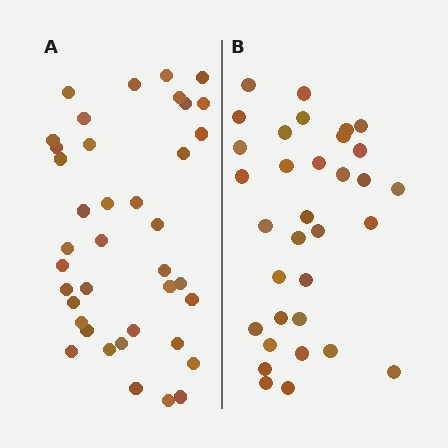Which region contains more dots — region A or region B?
Region A (the left region) has more dots.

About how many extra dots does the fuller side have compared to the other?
Region A has about 6 more dots than region B.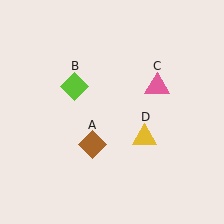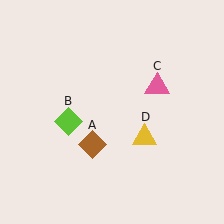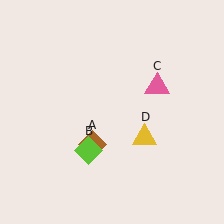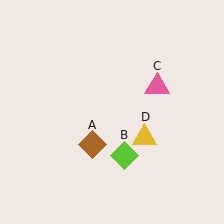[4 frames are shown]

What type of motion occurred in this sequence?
The lime diamond (object B) rotated counterclockwise around the center of the scene.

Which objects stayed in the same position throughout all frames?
Brown diamond (object A) and pink triangle (object C) and yellow triangle (object D) remained stationary.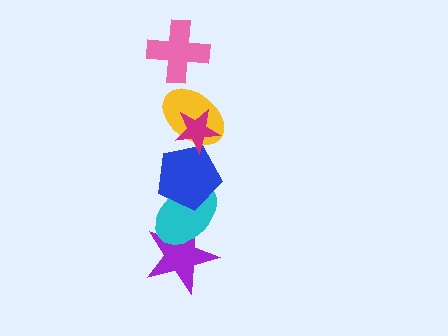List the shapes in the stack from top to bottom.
From top to bottom: the pink cross, the magenta star, the yellow ellipse, the blue pentagon, the cyan ellipse, the purple star.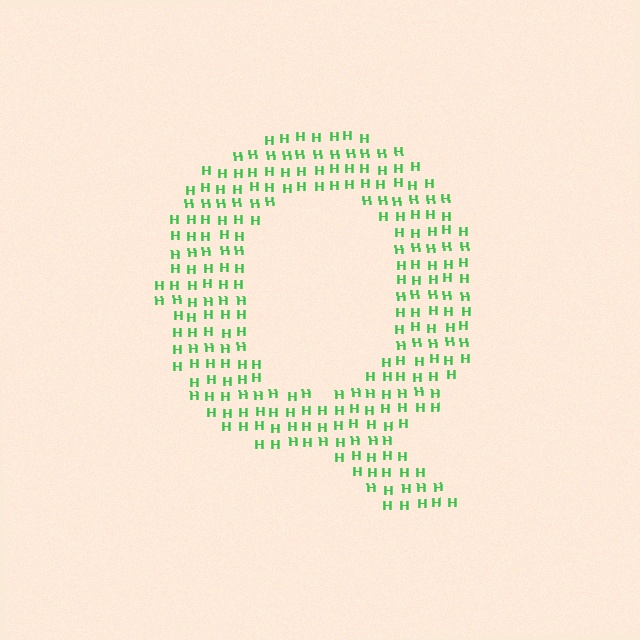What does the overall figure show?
The overall figure shows the letter Q.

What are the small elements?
The small elements are letter H's.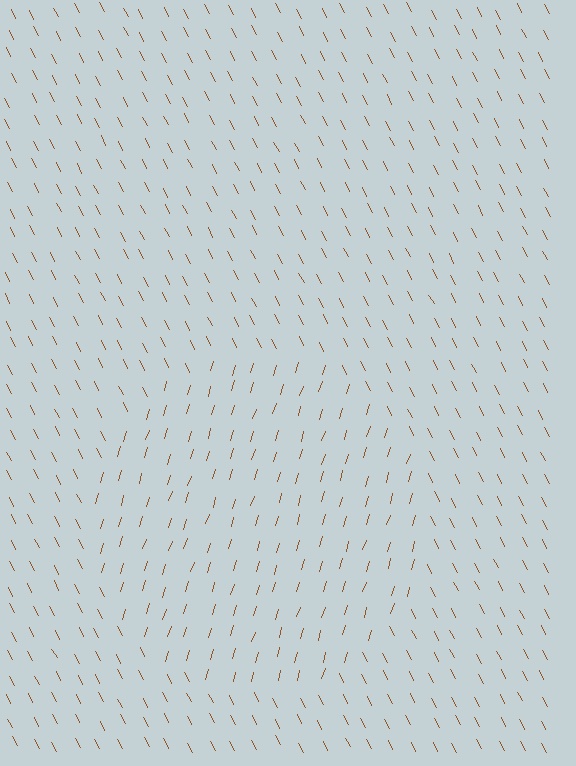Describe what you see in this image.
The image is filled with small brown line segments. A circle region in the image has lines oriented differently from the surrounding lines, creating a visible texture boundary.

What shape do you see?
I see a circle.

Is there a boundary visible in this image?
Yes, there is a texture boundary formed by a change in line orientation.